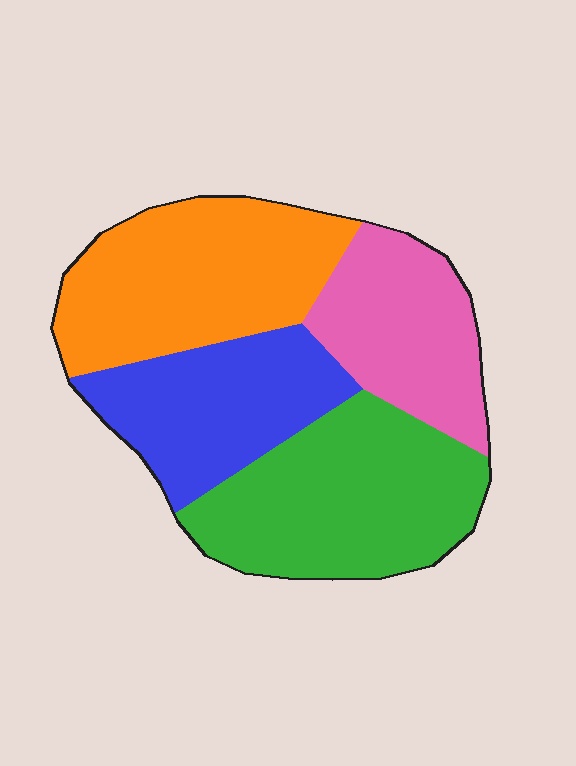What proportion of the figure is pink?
Pink covers around 20% of the figure.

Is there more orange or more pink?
Orange.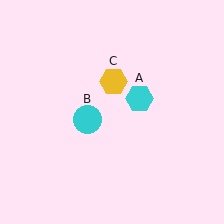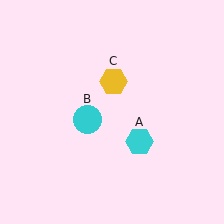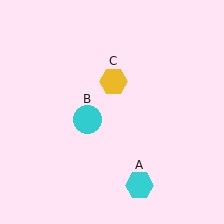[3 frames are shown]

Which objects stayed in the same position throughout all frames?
Cyan circle (object B) and yellow hexagon (object C) remained stationary.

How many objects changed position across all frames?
1 object changed position: cyan hexagon (object A).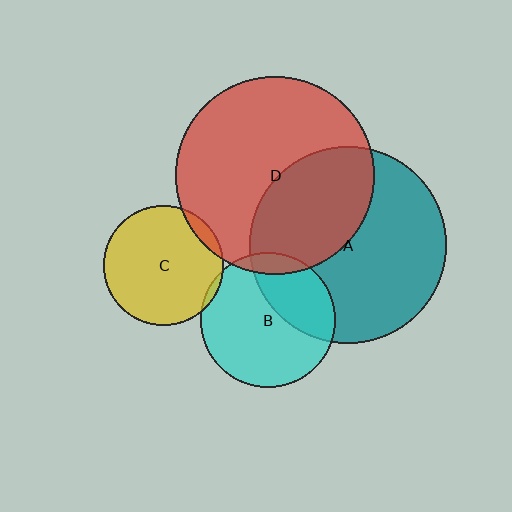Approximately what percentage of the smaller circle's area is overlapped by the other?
Approximately 5%.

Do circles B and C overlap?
Yes.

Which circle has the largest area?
Circle D (red).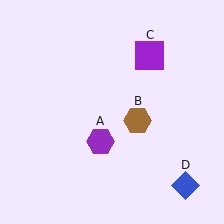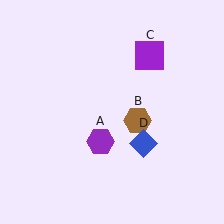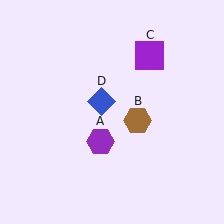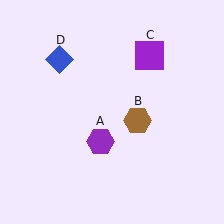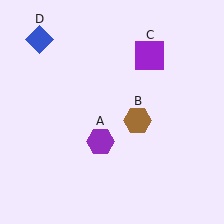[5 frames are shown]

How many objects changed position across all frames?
1 object changed position: blue diamond (object D).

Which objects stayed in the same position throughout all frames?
Purple hexagon (object A) and brown hexagon (object B) and purple square (object C) remained stationary.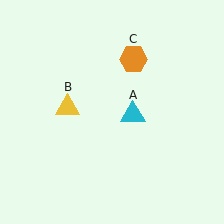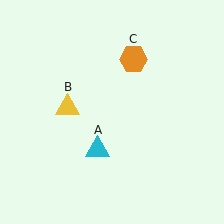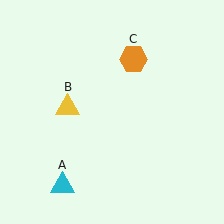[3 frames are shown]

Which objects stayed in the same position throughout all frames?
Yellow triangle (object B) and orange hexagon (object C) remained stationary.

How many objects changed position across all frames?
1 object changed position: cyan triangle (object A).